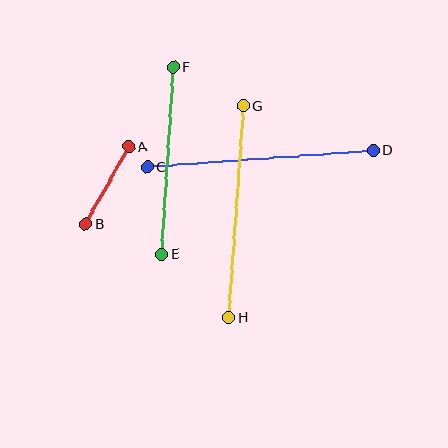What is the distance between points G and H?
The distance is approximately 212 pixels.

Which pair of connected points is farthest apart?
Points C and D are farthest apart.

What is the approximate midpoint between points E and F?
The midpoint is at approximately (167, 161) pixels.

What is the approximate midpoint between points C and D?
The midpoint is at approximately (260, 159) pixels.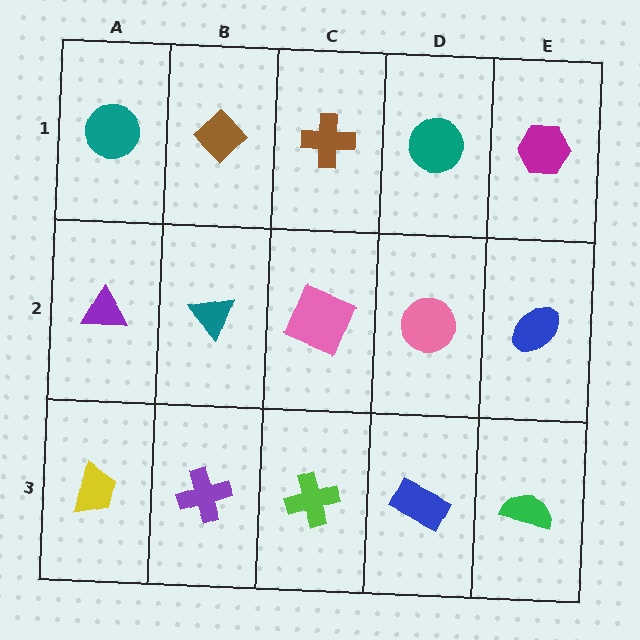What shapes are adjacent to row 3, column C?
A pink square (row 2, column C), a purple cross (row 3, column B), a blue rectangle (row 3, column D).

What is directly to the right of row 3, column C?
A blue rectangle.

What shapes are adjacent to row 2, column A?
A teal circle (row 1, column A), a yellow trapezoid (row 3, column A), a teal triangle (row 2, column B).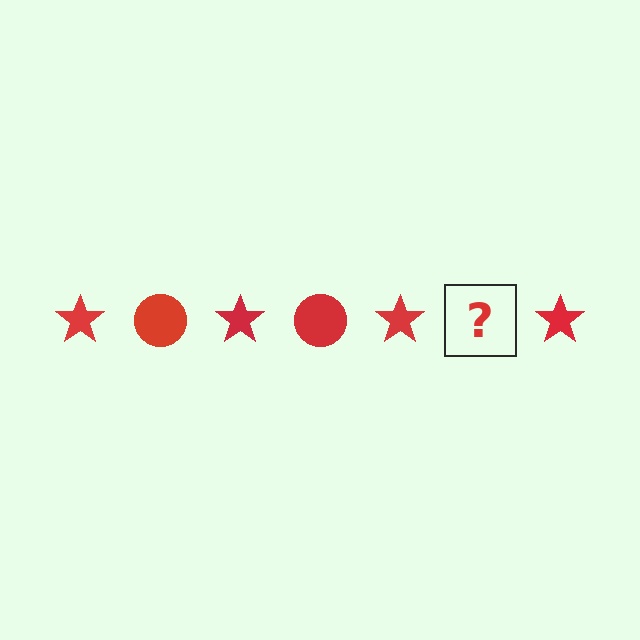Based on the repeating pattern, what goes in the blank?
The blank should be a red circle.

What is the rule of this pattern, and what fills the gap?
The rule is that the pattern cycles through star, circle shapes in red. The gap should be filled with a red circle.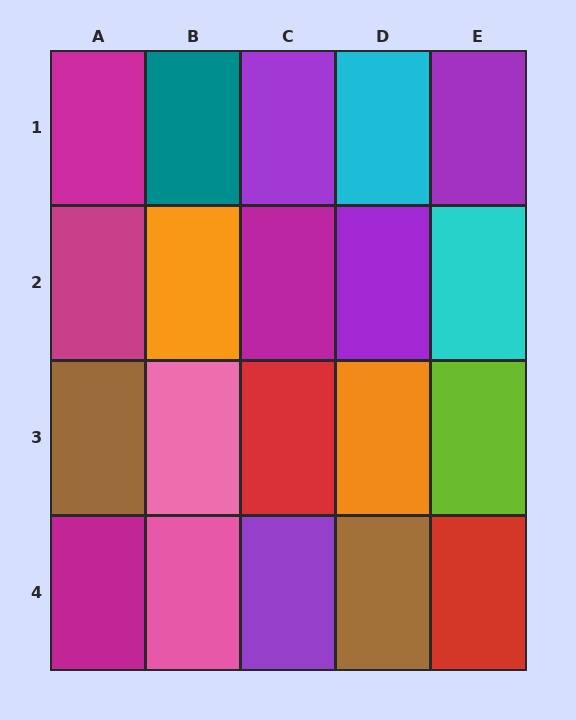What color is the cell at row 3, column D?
Orange.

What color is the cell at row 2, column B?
Orange.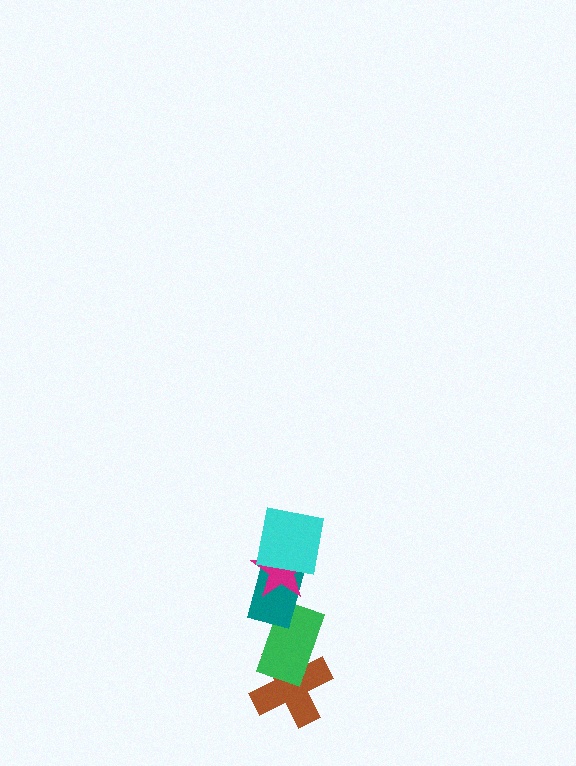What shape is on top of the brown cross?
The green rectangle is on top of the brown cross.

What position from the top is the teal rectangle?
The teal rectangle is 3rd from the top.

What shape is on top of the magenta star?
The cyan square is on top of the magenta star.